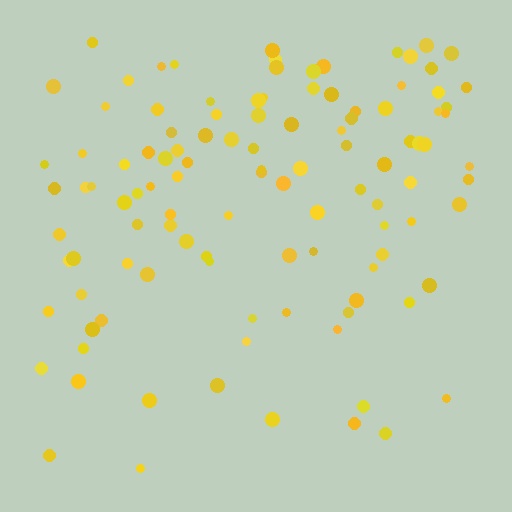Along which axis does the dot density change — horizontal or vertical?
Vertical.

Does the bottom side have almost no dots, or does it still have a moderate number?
Still a moderate number, just noticeably fewer than the top.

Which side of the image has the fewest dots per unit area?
The bottom.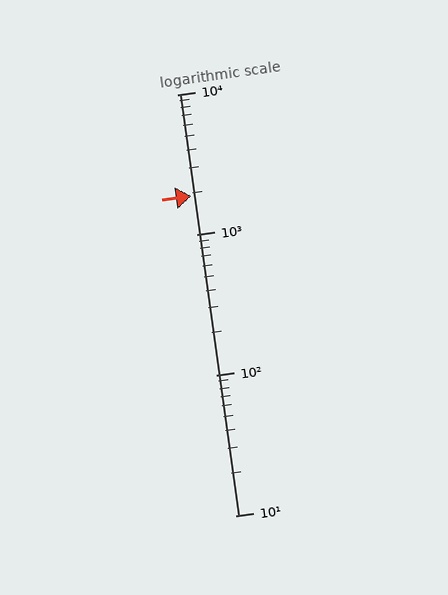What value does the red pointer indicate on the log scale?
The pointer indicates approximately 1900.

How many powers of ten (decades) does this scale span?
The scale spans 3 decades, from 10 to 10000.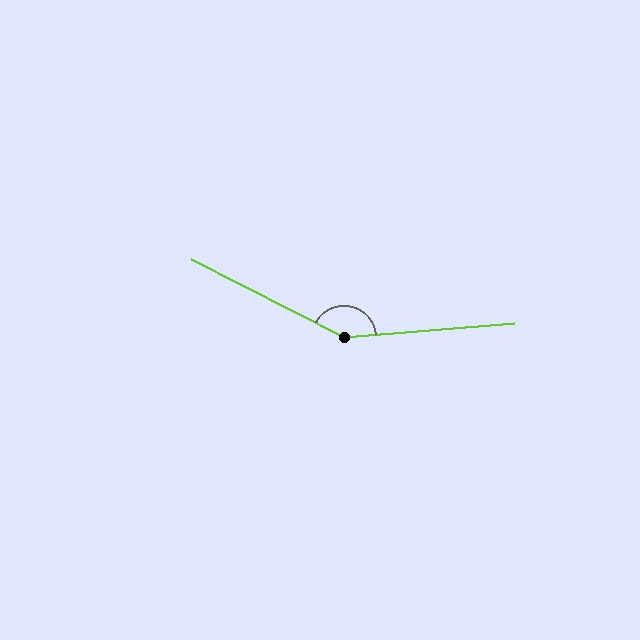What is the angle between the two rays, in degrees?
Approximately 148 degrees.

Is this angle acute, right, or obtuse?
It is obtuse.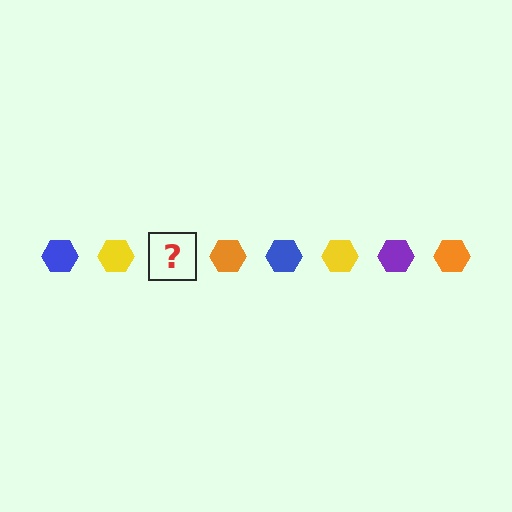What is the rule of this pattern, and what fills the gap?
The rule is that the pattern cycles through blue, yellow, purple, orange hexagons. The gap should be filled with a purple hexagon.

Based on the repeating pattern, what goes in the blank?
The blank should be a purple hexagon.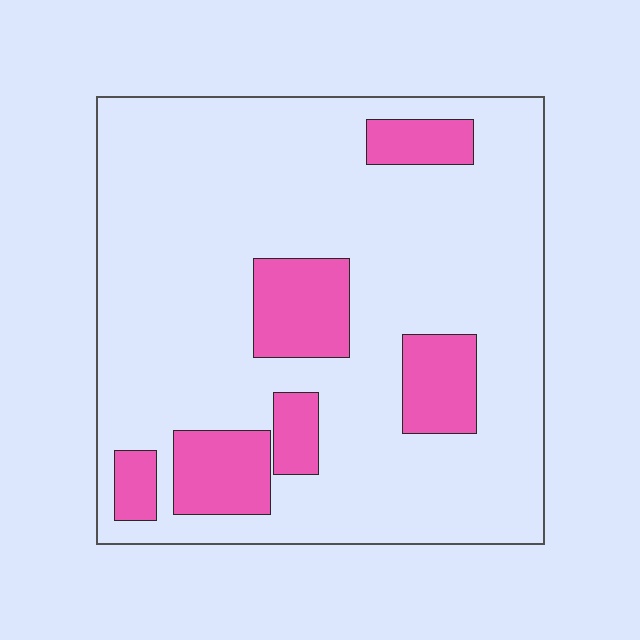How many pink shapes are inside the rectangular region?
6.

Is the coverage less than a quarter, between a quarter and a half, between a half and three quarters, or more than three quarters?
Less than a quarter.